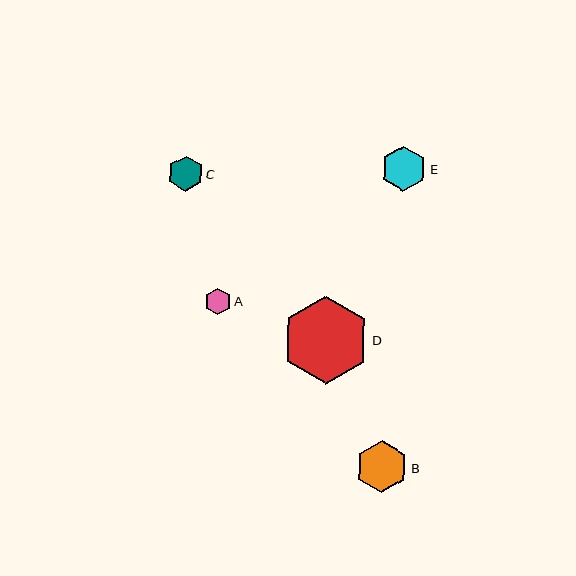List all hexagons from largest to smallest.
From largest to smallest: D, B, E, C, A.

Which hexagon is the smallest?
Hexagon A is the smallest with a size of approximately 27 pixels.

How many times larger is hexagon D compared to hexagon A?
Hexagon D is approximately 3.3 times the size of hexagon A.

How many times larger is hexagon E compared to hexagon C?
Hexagon E is approximately 1.3 times the size of hexagon C.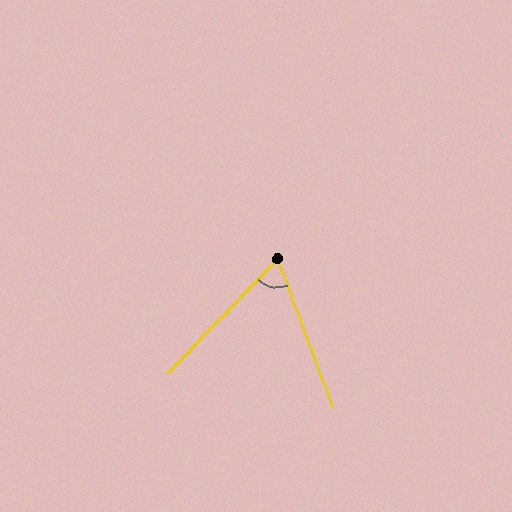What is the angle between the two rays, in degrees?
Approximately 64 degrees.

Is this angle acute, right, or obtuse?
It is acute.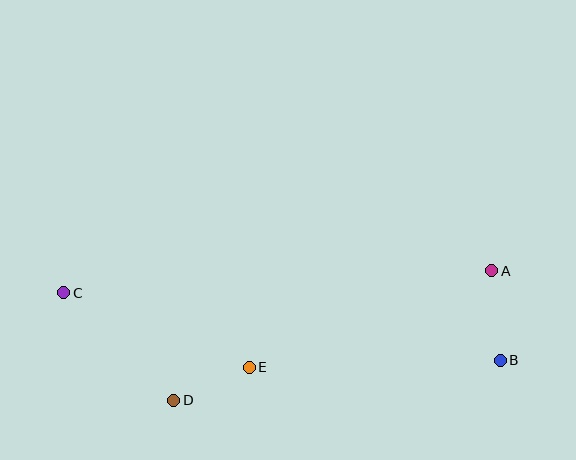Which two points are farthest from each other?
Points B and C are farthest from each other.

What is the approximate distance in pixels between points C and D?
The distance between C and D is approximately 154 pixels.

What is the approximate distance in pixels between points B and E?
The distance between B and E is approximately 251 pixels.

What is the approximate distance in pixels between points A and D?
The distance between A and D is approximately 344 pixels.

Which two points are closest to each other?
Points D and E are closest to each other.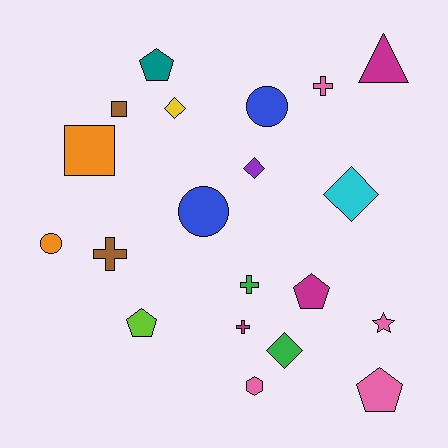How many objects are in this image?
There are 20 objects.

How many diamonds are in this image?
There are 4 diamonds.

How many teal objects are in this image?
There is 1 teal object.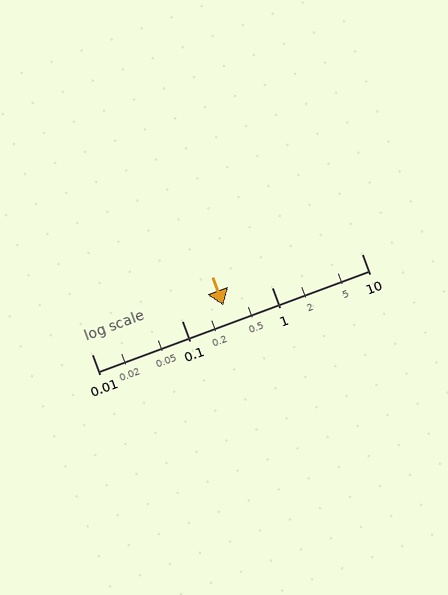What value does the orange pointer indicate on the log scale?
The pointer indicates approximately 0.29.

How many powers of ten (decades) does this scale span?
The scale spans 3 decades, from 0.01 to 10.